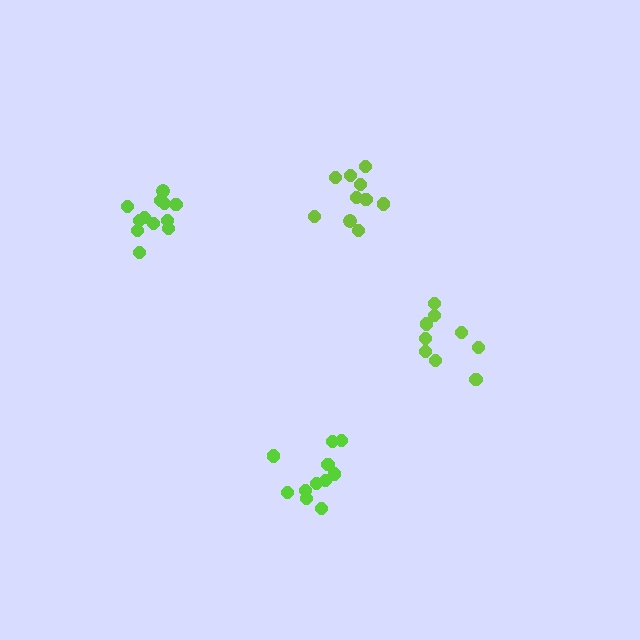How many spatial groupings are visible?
There are 4 spatial groupings.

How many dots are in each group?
Group 1: 10 dots, Group 2: 12 dots, Group 3: 9 dots, Group 4: 11 dots (42 total).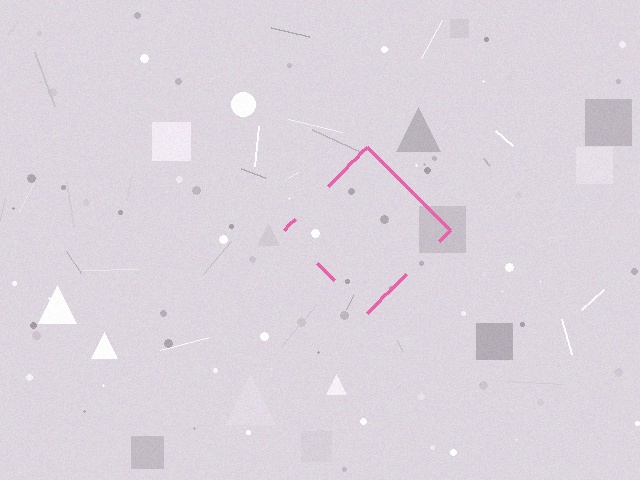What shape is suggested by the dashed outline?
The dashed outline suggests a diamond.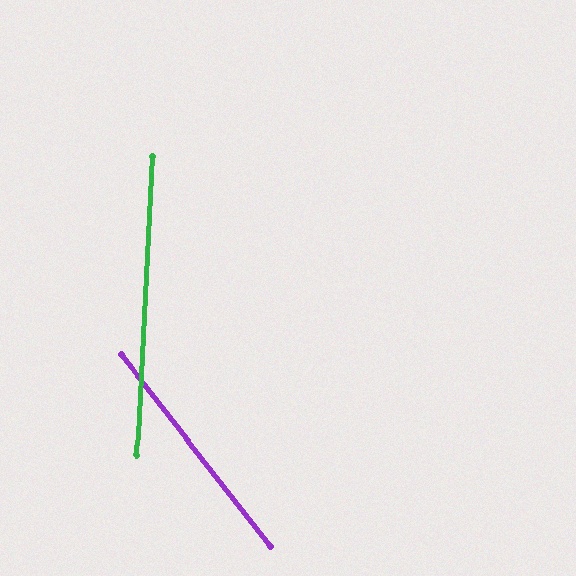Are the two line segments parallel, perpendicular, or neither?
Neither parallel nor perpendicular — they differ by about 41°.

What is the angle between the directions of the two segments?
Approximately 41 degrees.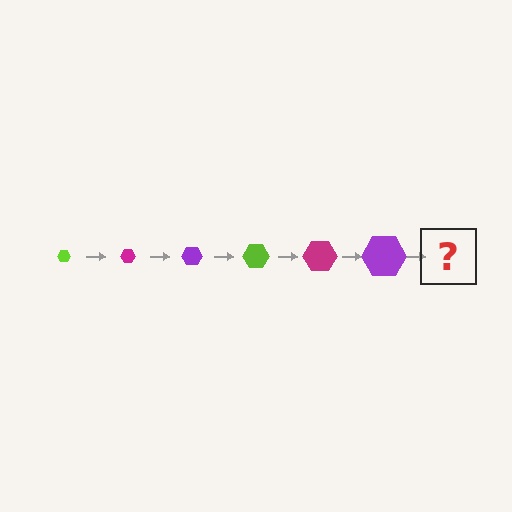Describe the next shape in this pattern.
It should be a lime hexagon, larger than the previous one.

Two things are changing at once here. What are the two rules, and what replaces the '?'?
The two rules are that the hexagon grows larger each step and the color cycles through lime, magenta, and purple. The '?' should be a lime hexagon, larger than the previous one.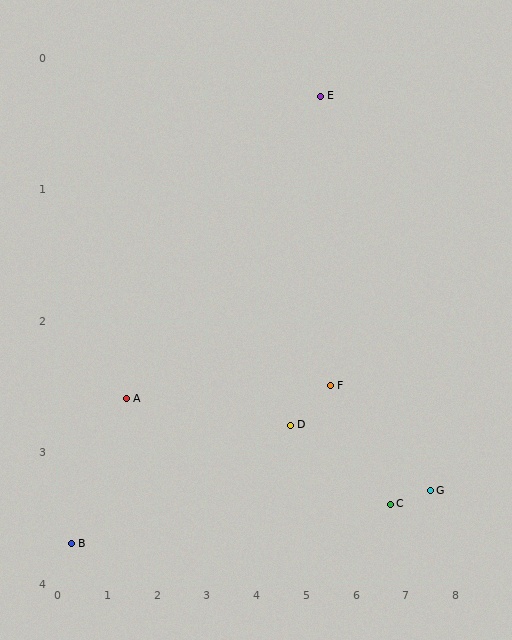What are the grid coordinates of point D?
Point D is at approximately (4.7, 2.8).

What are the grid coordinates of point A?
Point A is at approximately (1.4, 2.6).